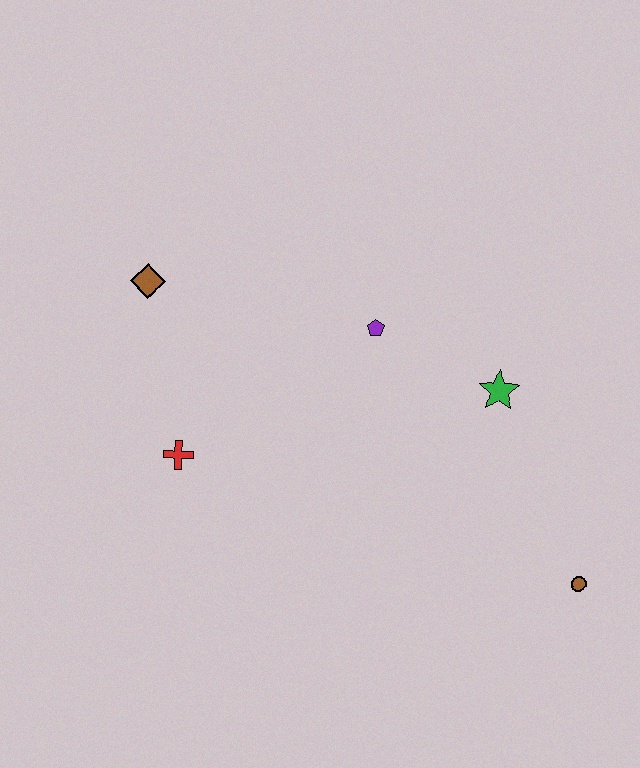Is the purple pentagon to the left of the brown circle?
Yes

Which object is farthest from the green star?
The brown diamond is farthest from the green star.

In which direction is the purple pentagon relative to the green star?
The purple pentagon is to the left of the green star.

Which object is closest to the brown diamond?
The red cross is closest to the brown diamond.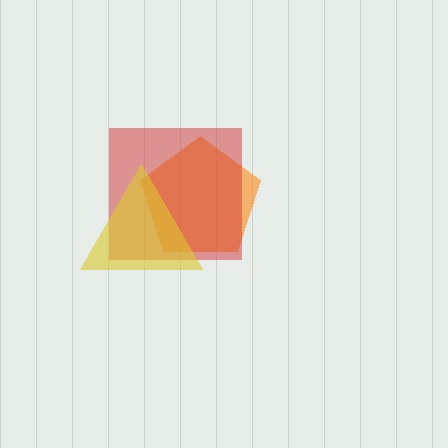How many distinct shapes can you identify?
There are 3 distinct shapes: an orange pentagon, a red square, a yellow triangle.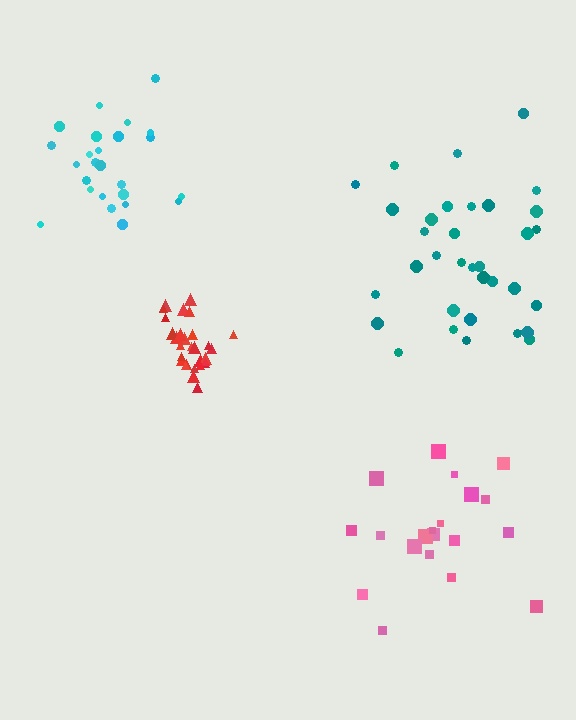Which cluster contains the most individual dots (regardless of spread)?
Teal (34).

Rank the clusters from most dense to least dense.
red, cyan, pink, teal.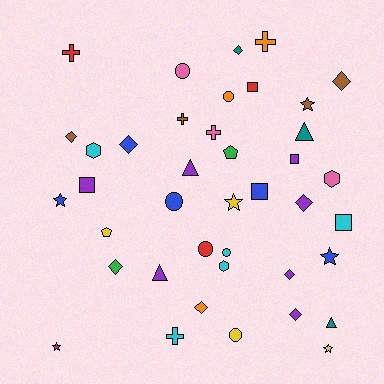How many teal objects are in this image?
There are 3 teal objects.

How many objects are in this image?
There are 40 objects.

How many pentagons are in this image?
There are 2 pentagons.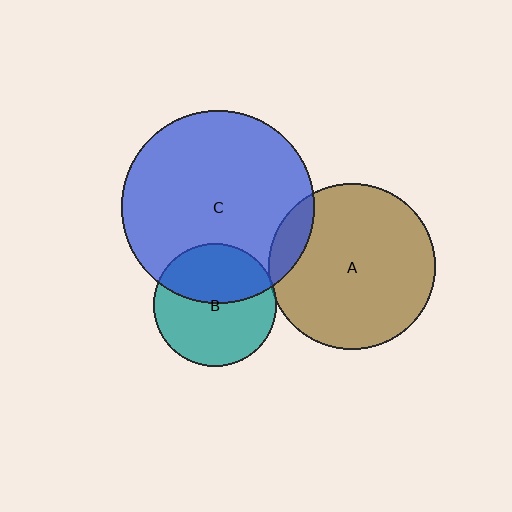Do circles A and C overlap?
Yes.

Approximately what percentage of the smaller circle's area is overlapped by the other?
Approximately 10%.